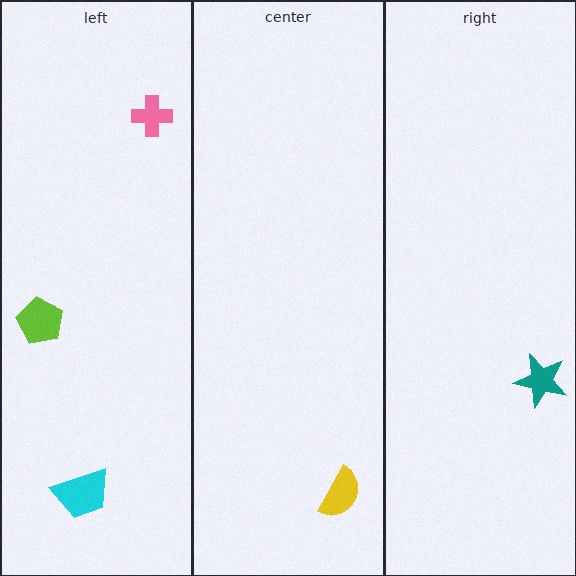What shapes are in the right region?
The teal star.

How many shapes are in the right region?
1.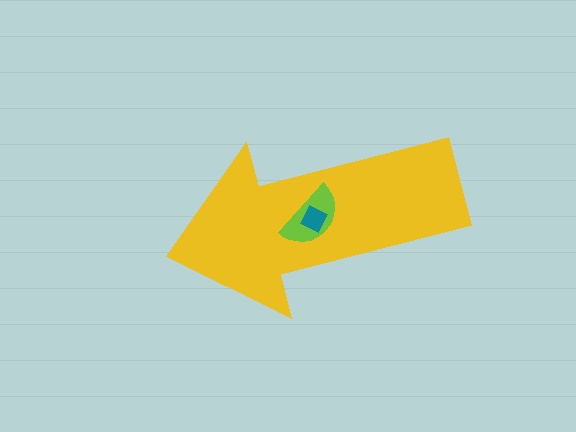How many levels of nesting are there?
3.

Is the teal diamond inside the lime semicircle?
Yes.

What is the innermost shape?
The teal diamond.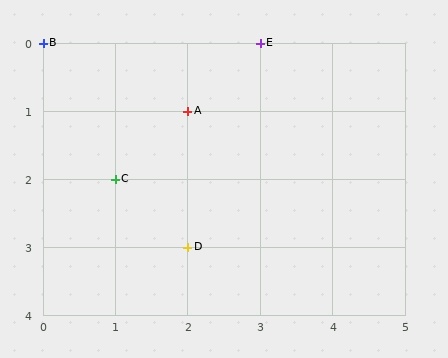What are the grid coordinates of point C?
Point C is at grid coordinates (1, 2).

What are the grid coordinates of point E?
Point E is at grid coordinates (3, 0).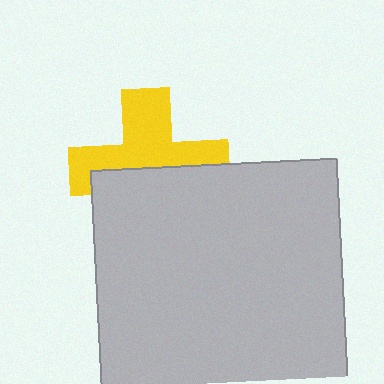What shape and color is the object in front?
The object in front is a light gray square.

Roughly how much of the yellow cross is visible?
About half of it is visible (roughly 54%).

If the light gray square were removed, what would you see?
You would see the complete yellow cross.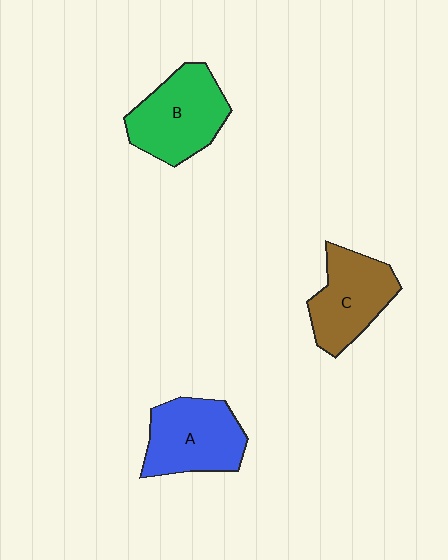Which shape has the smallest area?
Shape C (brown).